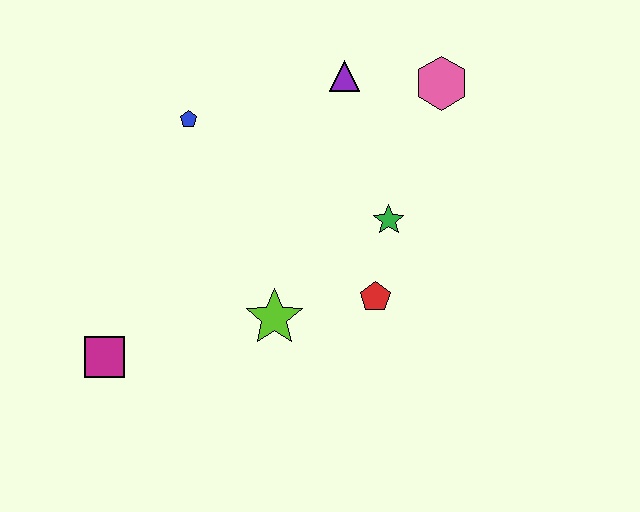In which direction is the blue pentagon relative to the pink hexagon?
The blue pentagon is to the left of the pink hexagon.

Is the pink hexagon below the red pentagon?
No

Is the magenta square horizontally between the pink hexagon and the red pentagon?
No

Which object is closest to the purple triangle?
The pink hexagon is closest to the purple triangle.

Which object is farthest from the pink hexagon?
The magenta square is farthest from the pink hexagon.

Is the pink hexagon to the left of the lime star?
No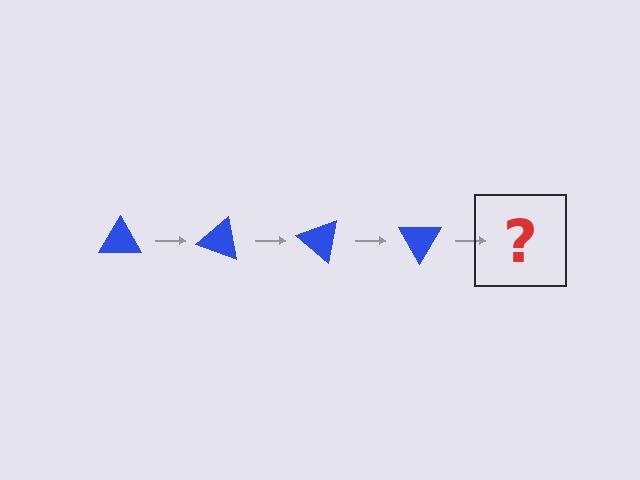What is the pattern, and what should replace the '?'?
The pattern is that the triangle rotates 20 degrees each step. The '?' should be a blue triangle rotated 80 degrees.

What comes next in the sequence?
The next element should be a blue triangle rotated 80 degrees.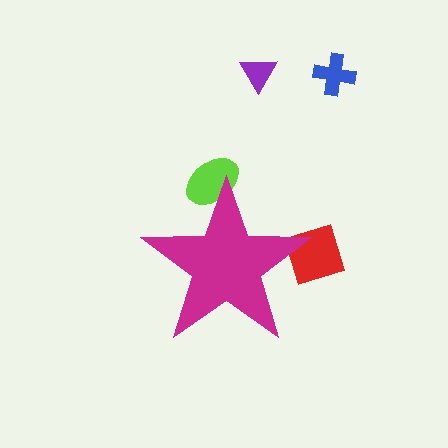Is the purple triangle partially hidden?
No, the purple triangle is fully visible.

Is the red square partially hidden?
Yes, the red square is partially hidden behind the magenta star.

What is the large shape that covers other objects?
A magenta star.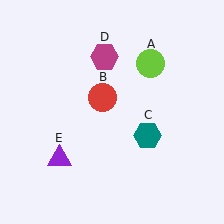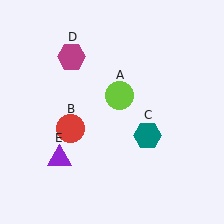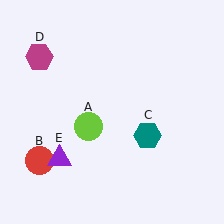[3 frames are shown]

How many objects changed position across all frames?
3 objects changed position: lime circle (object A), red circle (object B), magenta hexagon (object D).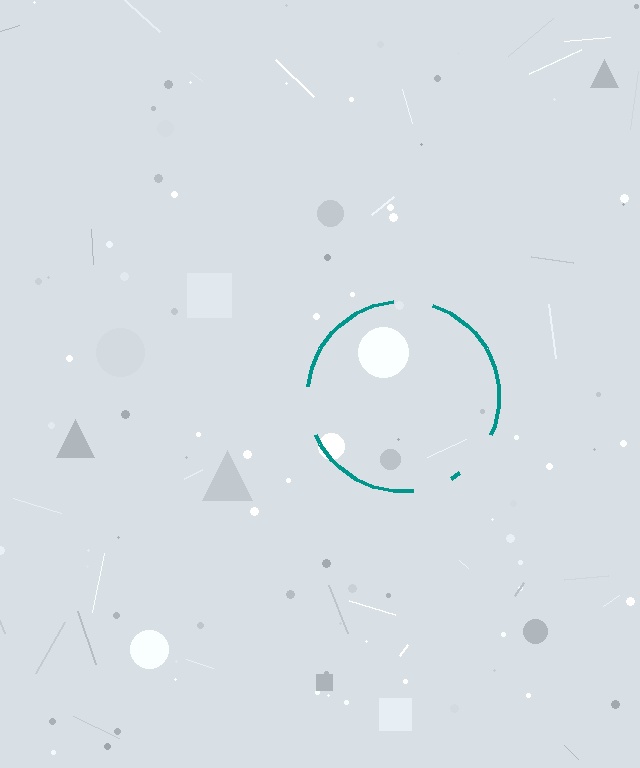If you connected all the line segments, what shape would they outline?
They would outline a circle.